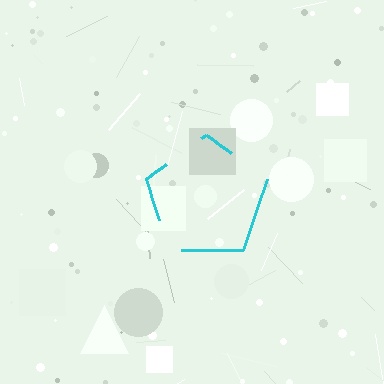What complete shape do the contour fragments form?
The contour fragments form a pentagon.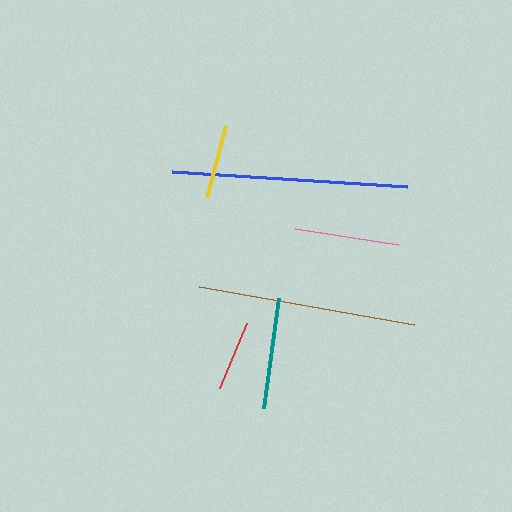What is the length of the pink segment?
The pink segment is approximately 104 pixels long.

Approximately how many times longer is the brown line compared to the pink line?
The brown line is approximately 2.1 times the length of the pink line.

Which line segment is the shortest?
The red line is the shortest at approximately 70 pixels.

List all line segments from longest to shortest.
From longest to shortest: blue, brown, teal, pink, yellow, red.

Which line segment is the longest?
The blue line is the longest at approximately 236 pixels.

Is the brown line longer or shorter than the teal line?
The brown line is longer than the teal line.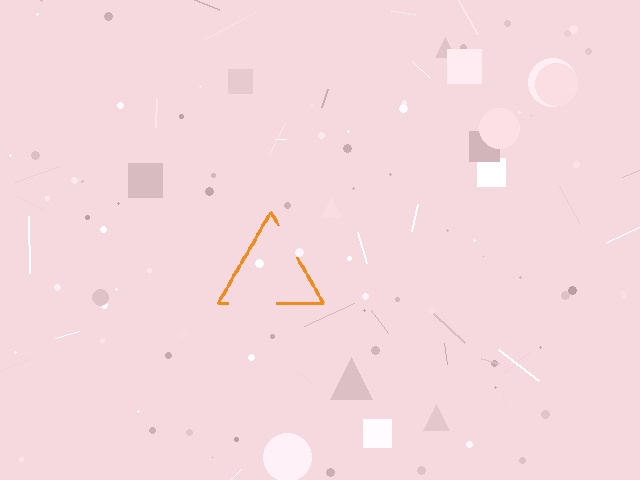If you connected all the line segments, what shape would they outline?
They would outline a triangle.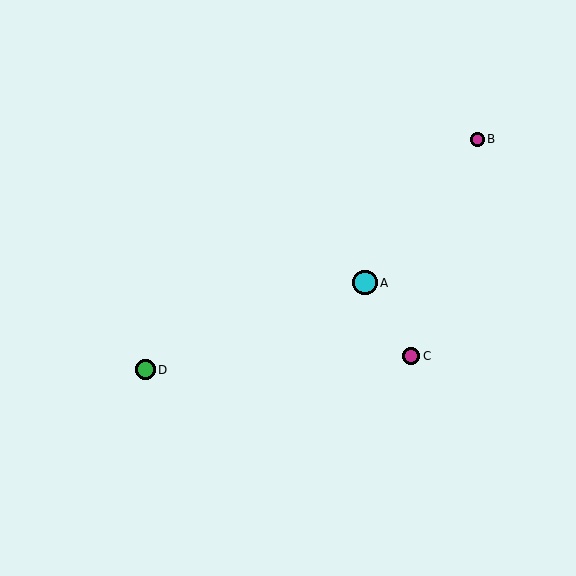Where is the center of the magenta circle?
The center of the magenta circle is at (477, 139).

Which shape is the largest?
The cyan circle (labeled A) is the largest.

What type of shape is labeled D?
Shape D is a green circle.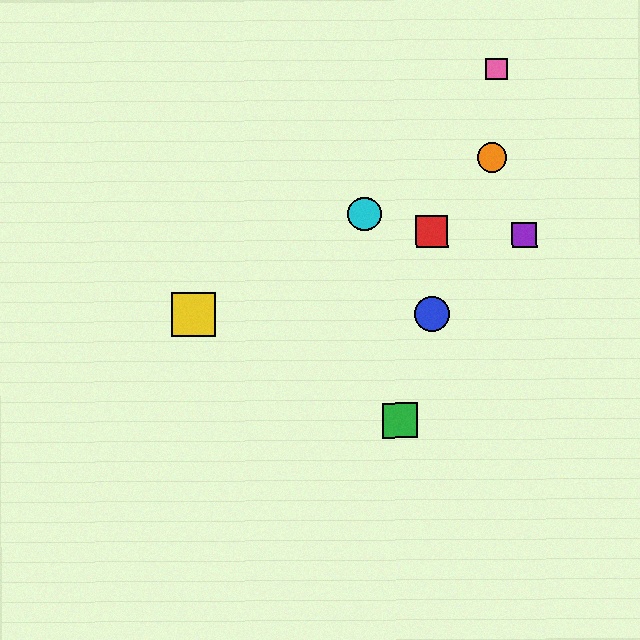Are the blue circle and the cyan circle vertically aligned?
No, the blue circle is at x≈432 and the cyan circle is at x≈365.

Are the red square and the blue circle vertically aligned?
Yes, both are at x≈432.